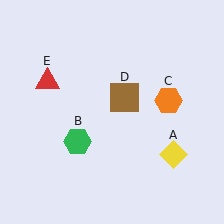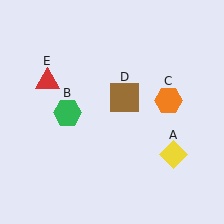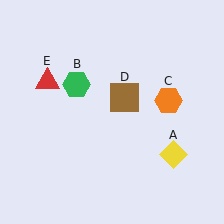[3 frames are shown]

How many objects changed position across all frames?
1 object changed position: green hexagon (object B).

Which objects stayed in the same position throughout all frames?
Yellow diamond (object A) and orange hexagon (object C) and brown square (object D) and red triangle (object E) remained stationary.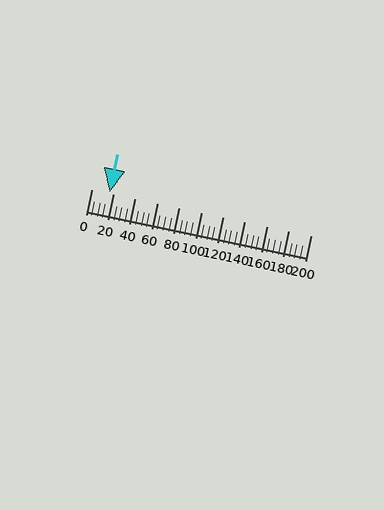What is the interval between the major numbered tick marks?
The major tick marks are spaced 20 units apart.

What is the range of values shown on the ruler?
The ruler shows values from 0 to 200.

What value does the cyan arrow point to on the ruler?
The cyan arrow points to approximately 17.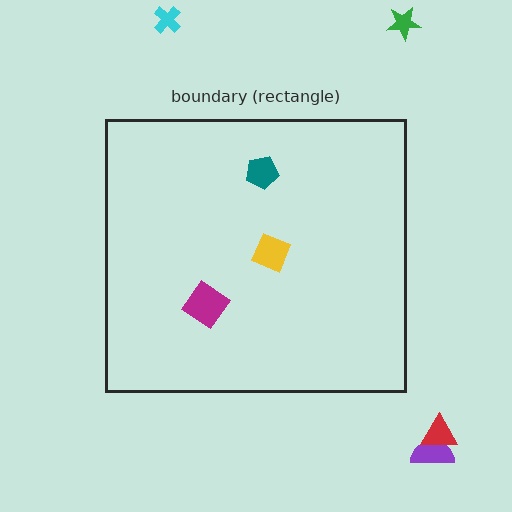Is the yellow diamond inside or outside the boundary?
Inside.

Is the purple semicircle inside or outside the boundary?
Outside.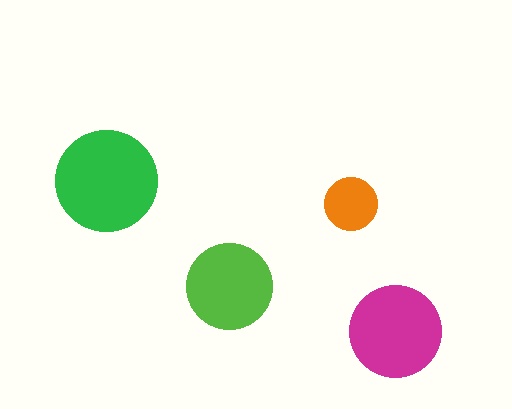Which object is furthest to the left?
The green circle is leftmost.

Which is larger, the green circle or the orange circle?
The green one.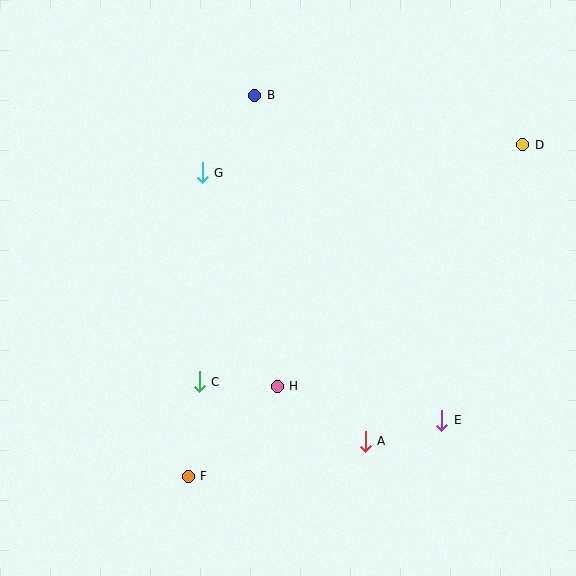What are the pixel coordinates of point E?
Point E is at (442, 420).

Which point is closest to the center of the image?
Point H at (277, 386) is closest to the center.